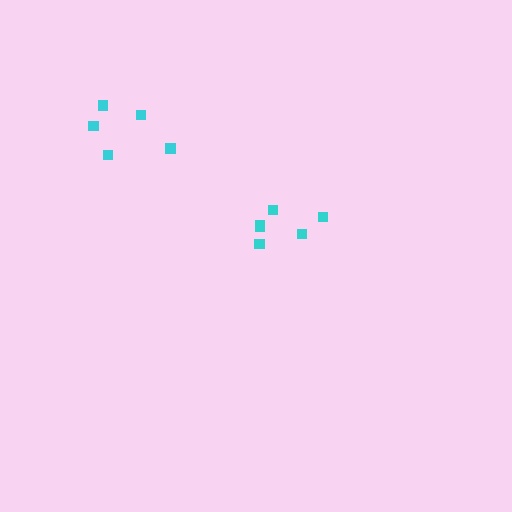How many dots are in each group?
Group 1: 6 dots, Group 2: 5 dots (11 total).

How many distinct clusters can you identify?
There are 2 distinct clusters.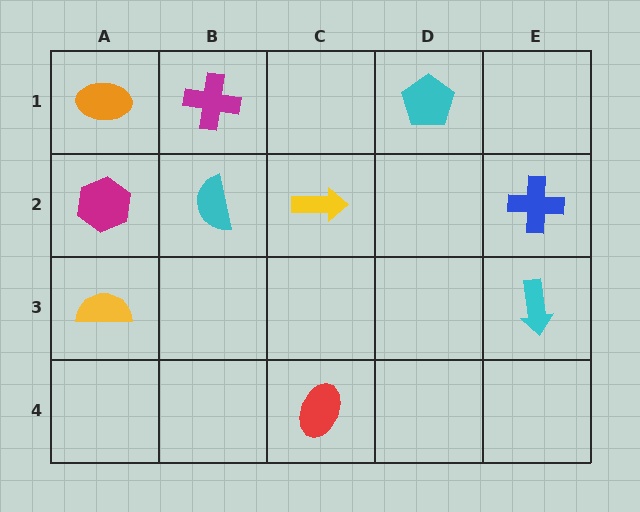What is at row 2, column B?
A cyan semicircle.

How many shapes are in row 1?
3 shapes.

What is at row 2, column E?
A blue cross.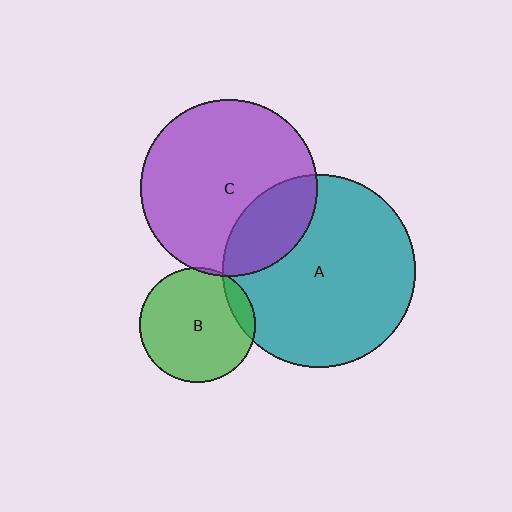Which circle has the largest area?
Circle A (teal).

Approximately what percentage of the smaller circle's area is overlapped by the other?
Approximately 5%.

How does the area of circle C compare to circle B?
Approximately 2.3 times.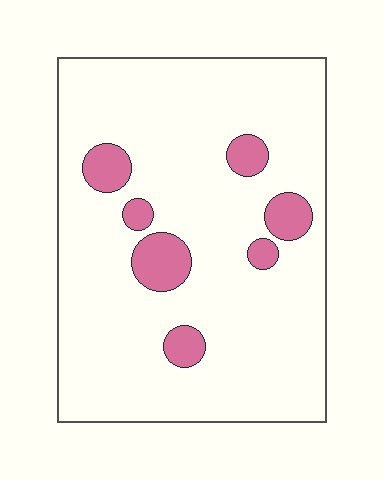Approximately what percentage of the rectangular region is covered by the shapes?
Approximately 10%.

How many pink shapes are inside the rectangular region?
7.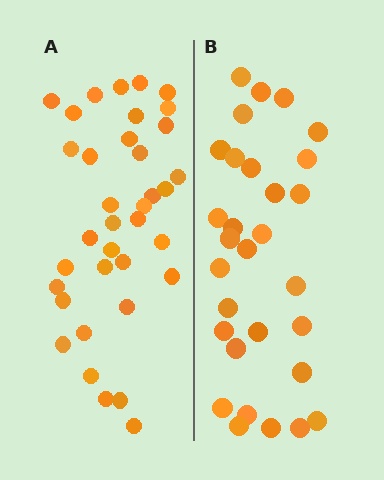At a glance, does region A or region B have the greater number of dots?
Region A (the left region) has more dots.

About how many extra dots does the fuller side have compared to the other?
Region A has about 6 more dots than region B.